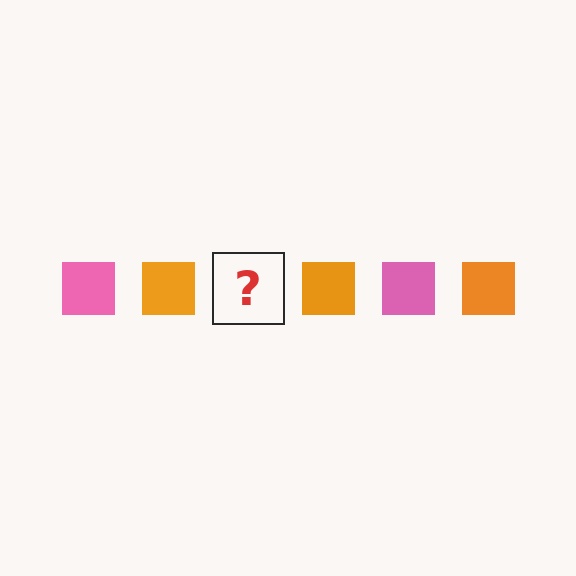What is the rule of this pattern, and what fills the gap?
The rule is that the pattern cycles through pink, orange squares. The gap should be filled with a pink square.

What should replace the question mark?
The question mark should be replaced with a pink square.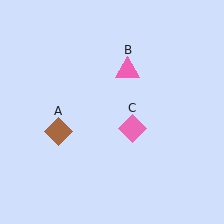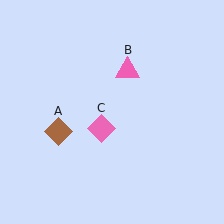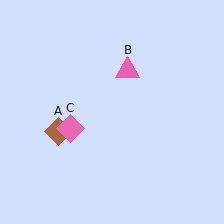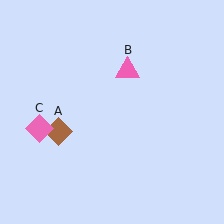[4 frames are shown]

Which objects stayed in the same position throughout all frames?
Brown diamond (object A) and pink triangle (object B) remained stationary.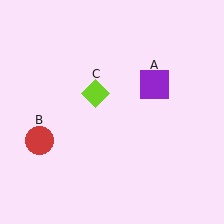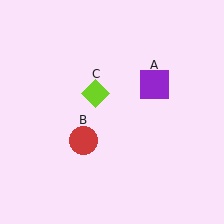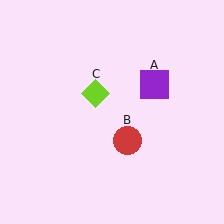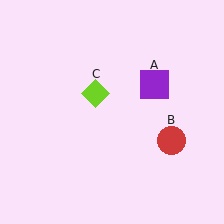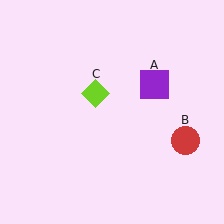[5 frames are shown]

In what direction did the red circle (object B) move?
The red circle (object B) moved right.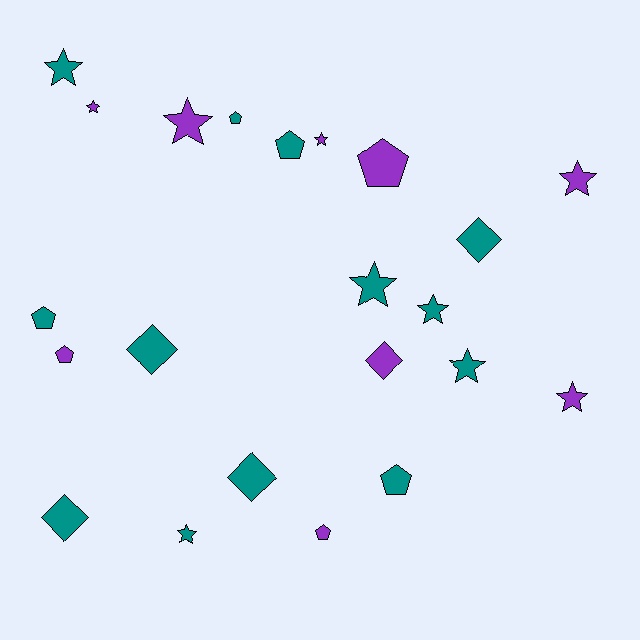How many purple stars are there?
There are 5 purple stars.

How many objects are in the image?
There are 22 objects.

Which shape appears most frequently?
Star, with 10 objects.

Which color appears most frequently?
Teal, with 13 objects.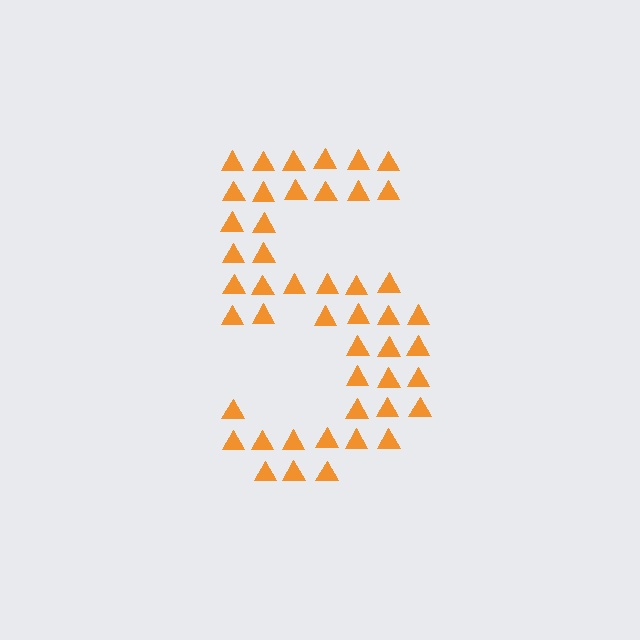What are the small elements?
The small elements are triangles.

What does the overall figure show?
The overall figure shows the digit 5.